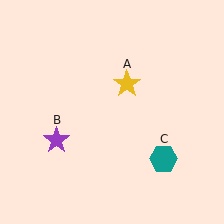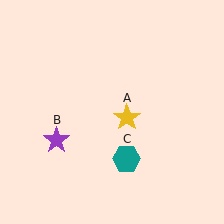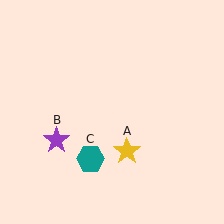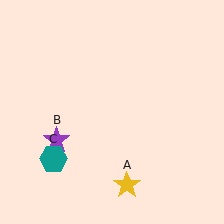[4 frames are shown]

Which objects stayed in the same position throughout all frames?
Purple star (object B) remained stationary.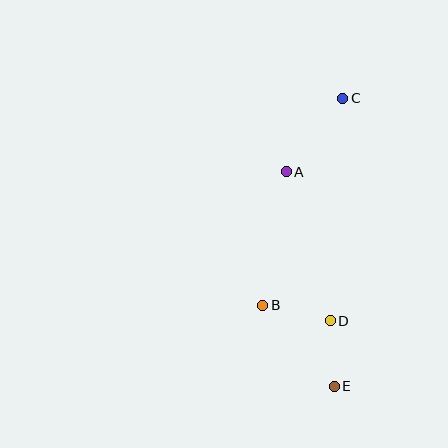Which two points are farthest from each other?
Points C and E are farthest from each other.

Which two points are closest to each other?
Points D and E are closest to each other.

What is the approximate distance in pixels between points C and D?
The distance between C and D is approximately 223 pixels.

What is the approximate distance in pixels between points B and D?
The distance between B and D is approximately 69 pixels.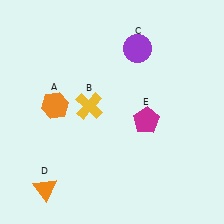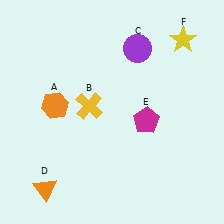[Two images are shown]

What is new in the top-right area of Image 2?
A yellow star (F) was added in the top-right area of Image 2.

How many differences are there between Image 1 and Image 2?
There is 1 difference between the two images.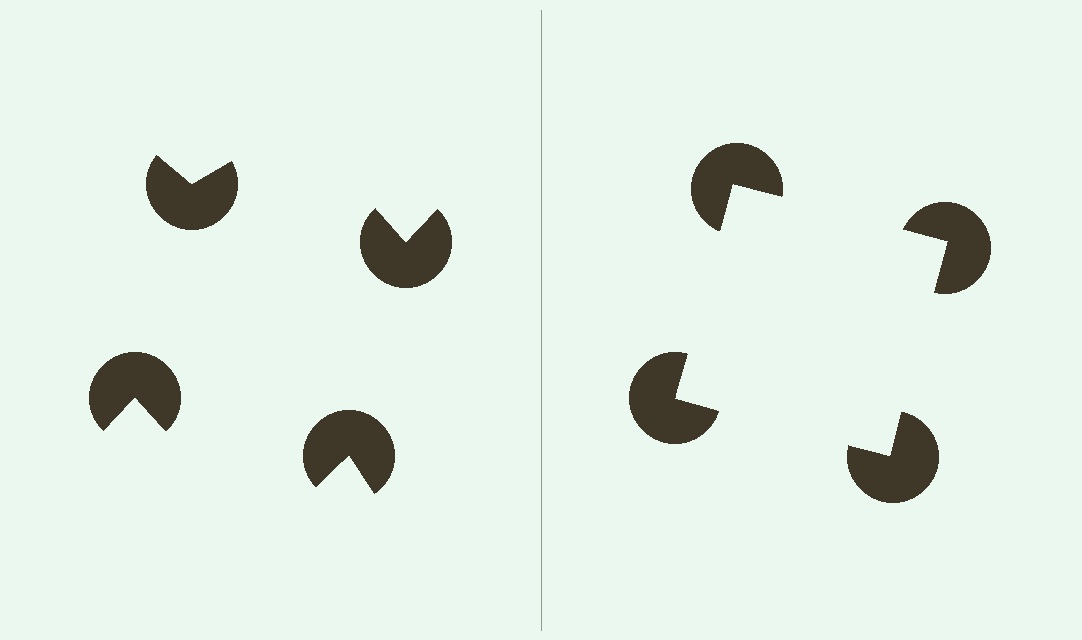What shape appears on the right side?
An illusory square.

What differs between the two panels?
The pac-man discs are positioned identically on both sides; only the wedge orientations differ. On the right they align to a square; on the left they are misaligned.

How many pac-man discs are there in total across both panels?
8 — 4 on each side.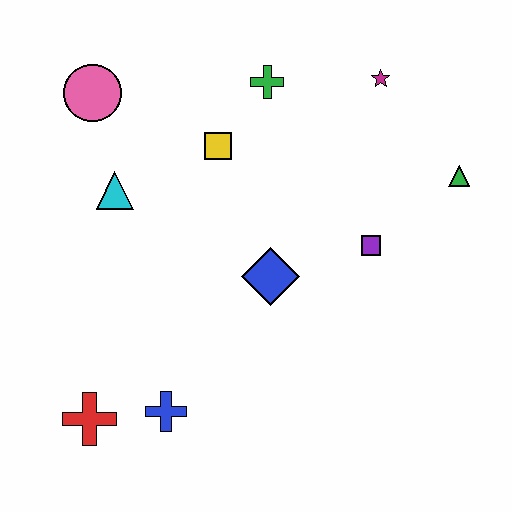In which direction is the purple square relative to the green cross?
The purple square is below the green cross.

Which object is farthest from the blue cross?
The magenta star is farthest from the blue cross.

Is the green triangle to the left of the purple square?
No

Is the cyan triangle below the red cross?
No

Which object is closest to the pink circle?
The cyan triangle is closest to the pink circle.